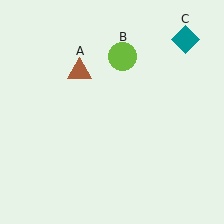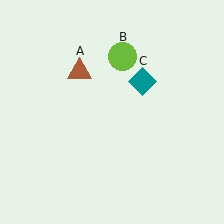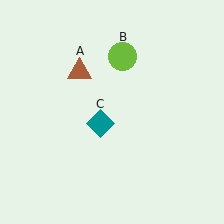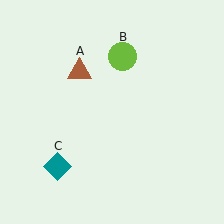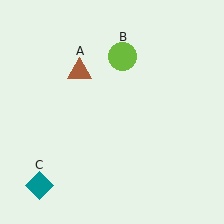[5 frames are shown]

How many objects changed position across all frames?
1 object changed position: teal diamond (object C).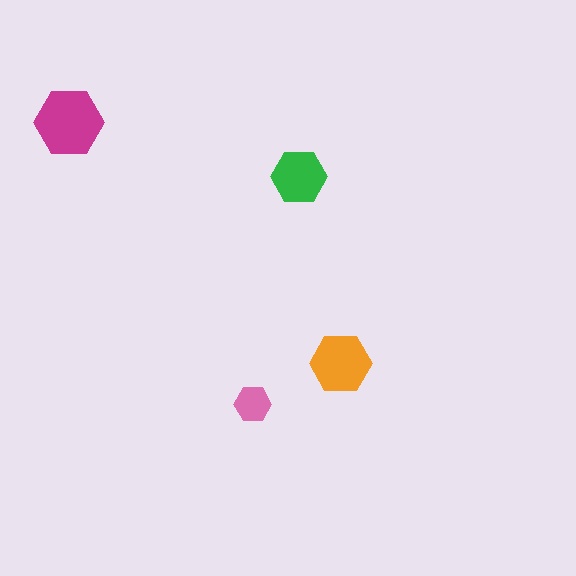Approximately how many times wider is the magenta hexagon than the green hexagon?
About 1.5 times wider.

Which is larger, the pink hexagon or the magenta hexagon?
The magenta one.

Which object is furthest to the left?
The magenta hexagon is leftmost.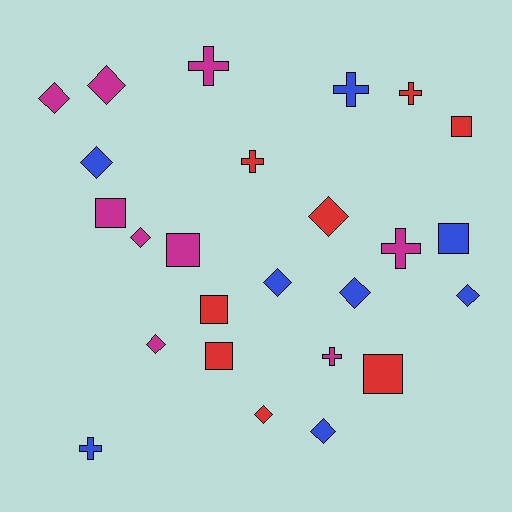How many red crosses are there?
There are 2 red crosses.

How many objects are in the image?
There are 25 objects.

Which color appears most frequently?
Magenta, with 9 objects.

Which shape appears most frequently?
Diamond, with 11 objects.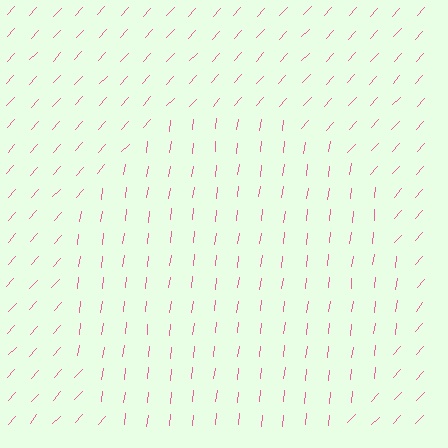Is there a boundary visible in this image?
Yes, there is a texture boundary formed by a change in line orientation.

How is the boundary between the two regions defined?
The boundary is defined purely by a change in line orientation (approximately 35 degrees difference). All lines are the same color and thickness.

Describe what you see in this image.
The image is filled with small pink line segments. A circle region in the image has lines oriented differently from the surrounding lines, creating a visible texture boundary.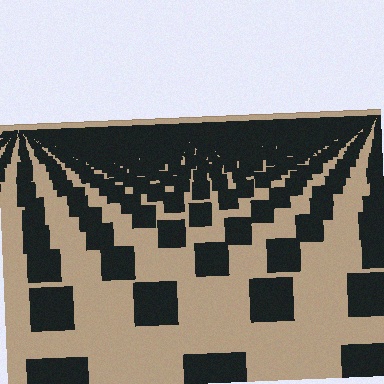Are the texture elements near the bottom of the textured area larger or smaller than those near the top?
Larger. Near the bottom, elements are closer to the viewer and appear at a bigger on-screen size.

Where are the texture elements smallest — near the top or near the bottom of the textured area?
Near the top.